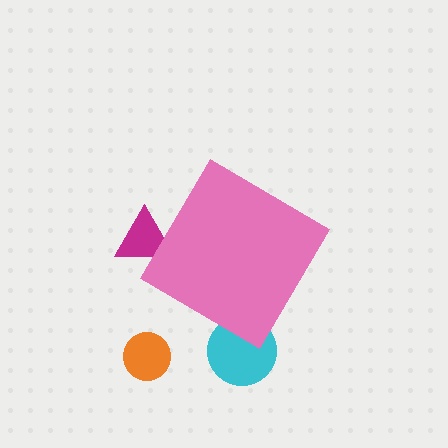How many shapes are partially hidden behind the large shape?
2 shapes are partially hidden.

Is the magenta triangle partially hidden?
Yes, the magenta triangle is partially hidden behind the pink diamond.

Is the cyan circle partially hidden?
Yes, the cyan circle is partially hidden behind the pink diamond.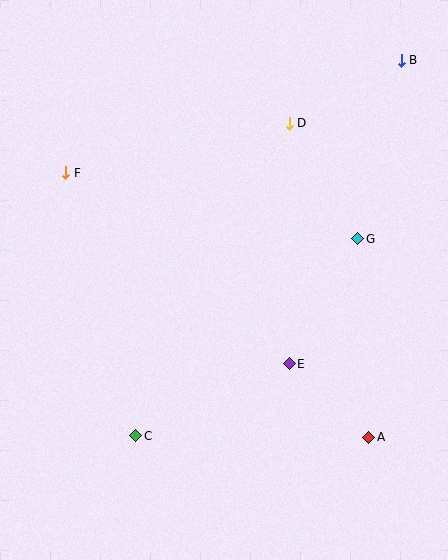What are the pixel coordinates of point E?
Point E is at (289, 364).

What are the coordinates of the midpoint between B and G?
The midpoint between B and G is at (380, 149).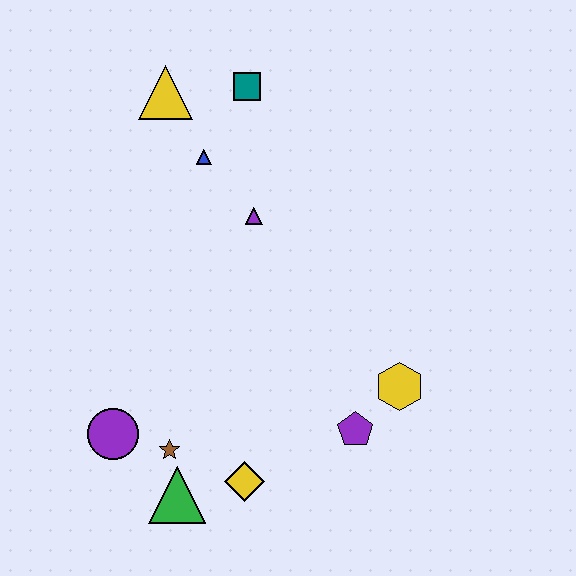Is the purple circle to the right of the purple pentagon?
No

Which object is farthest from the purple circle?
The teal square is farthest from the purple circle.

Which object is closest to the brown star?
The green triangle is closest to the brown star.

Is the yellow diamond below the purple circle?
Yes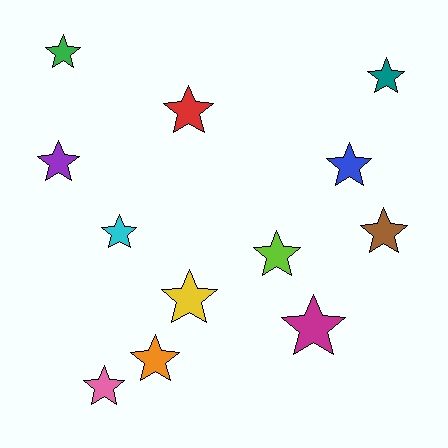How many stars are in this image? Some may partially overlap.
There are 12 stars.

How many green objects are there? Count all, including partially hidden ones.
There is 1 green object.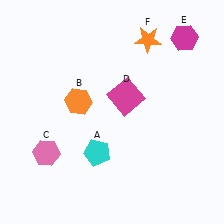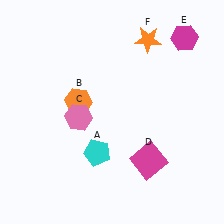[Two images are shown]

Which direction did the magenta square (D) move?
The magenta square (D) moved down.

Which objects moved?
The objects that moved are: the pink hexagon (C), the magenta square (D).